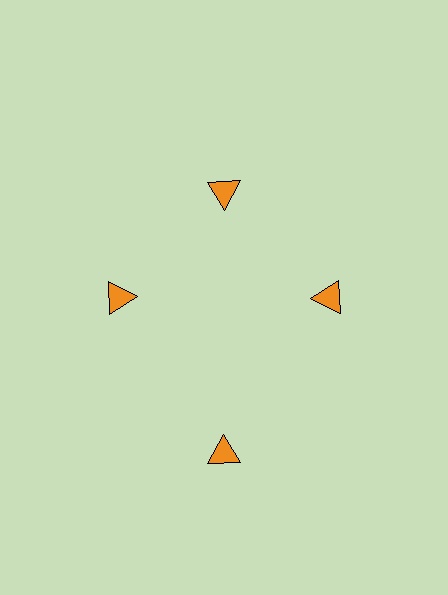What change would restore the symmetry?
The symmetry would be restored by moving it inward, back onto the ring so that all 4 triangles sit at equal angles and equal distance from the center.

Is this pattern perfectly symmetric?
No. The 4 orange triangles are arranged in a ring, but one element near the 6 o'clock position is pushed outward from the center, breaking the 4-fold rotational symmetry.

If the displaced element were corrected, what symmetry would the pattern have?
It would have 4-fold rotational symmetry — the pattern would map onto itself every 90 degrees.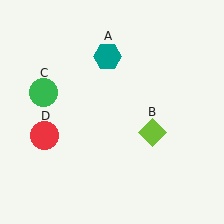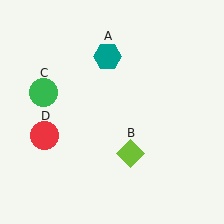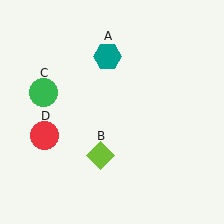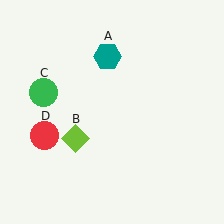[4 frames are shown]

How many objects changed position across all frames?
1 object changed position: lime diamond (object B).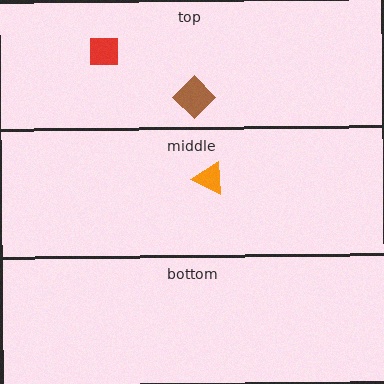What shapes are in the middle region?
The orange triangle.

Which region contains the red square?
The top region.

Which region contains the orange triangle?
The middle region.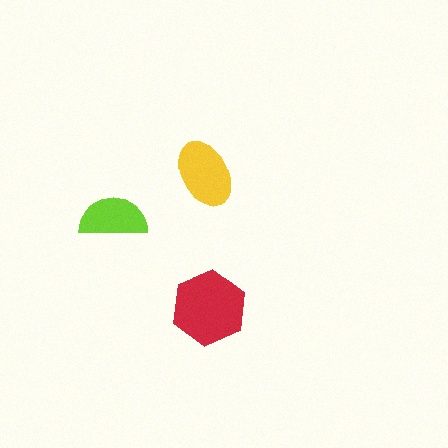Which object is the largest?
The red hexagon.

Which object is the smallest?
The lime semicircle.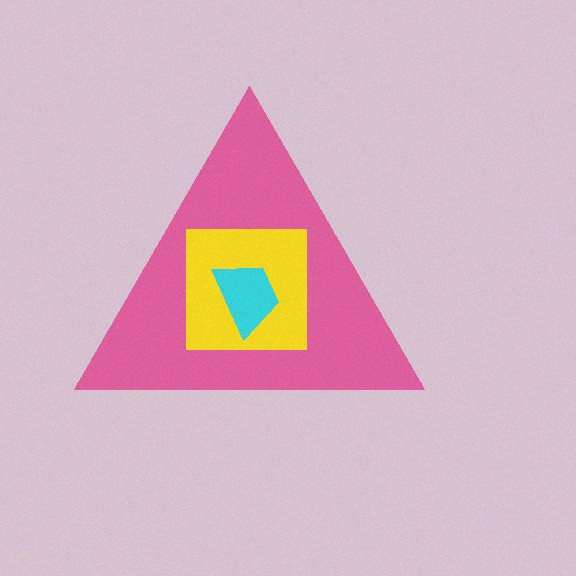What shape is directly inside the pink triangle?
The yellow square.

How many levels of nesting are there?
3.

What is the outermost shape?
The pink triangle.